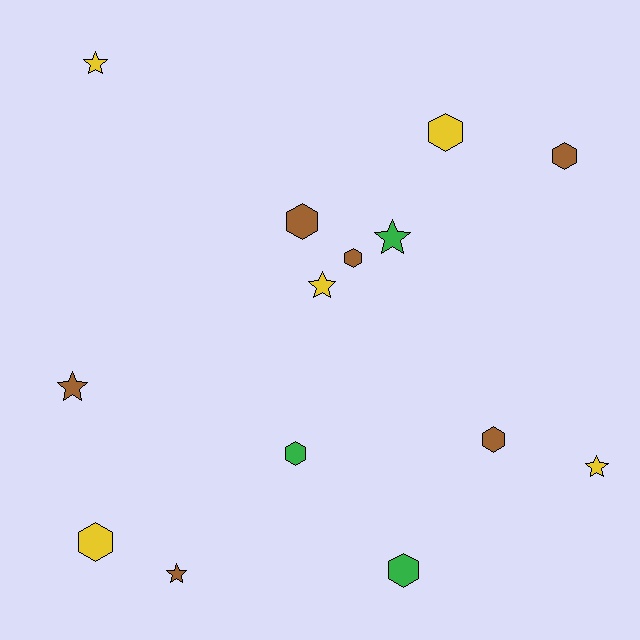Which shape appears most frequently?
Hexagon, with 8 objects.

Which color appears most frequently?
Brown, with 6 objects.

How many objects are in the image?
There are 14 objects.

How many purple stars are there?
There are no purple stars.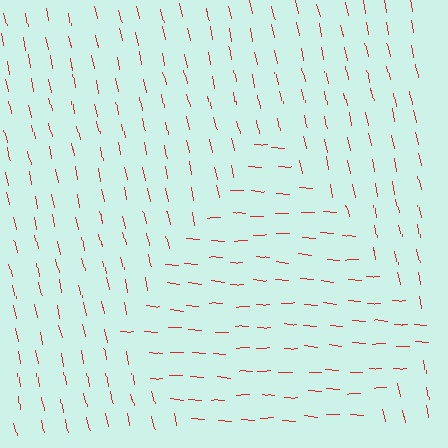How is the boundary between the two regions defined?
The boundary is defined purely by a change in line orientation (approximately 74 degrees difference). All lines are the same color and thickness.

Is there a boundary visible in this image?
Yes, there is a texture boundary formed by a change in line orientation.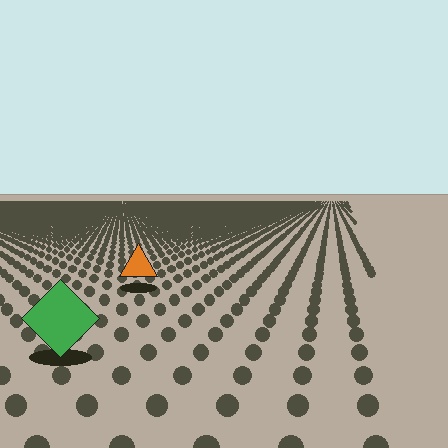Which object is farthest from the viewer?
The orange triangle is farthest from the viewer. It appears smaller and the ground texture around it is denser.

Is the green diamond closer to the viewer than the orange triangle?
Yes. The green diamond is closer — you can tell from the texture gradient: the ground texture is coarser near it.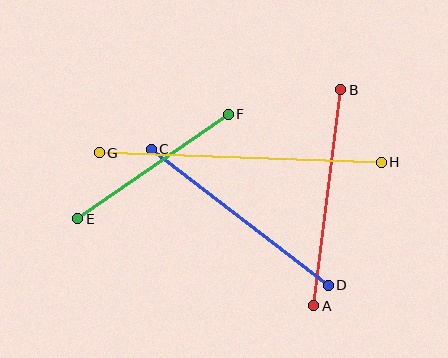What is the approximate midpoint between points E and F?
The midpoint is at approximately (153, 166) pixels.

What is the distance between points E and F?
The distance is approximately 183 pixels.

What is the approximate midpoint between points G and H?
The midpoint is at approximately (240, 158) pixels.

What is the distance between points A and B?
The distance is approximately 218 pixels.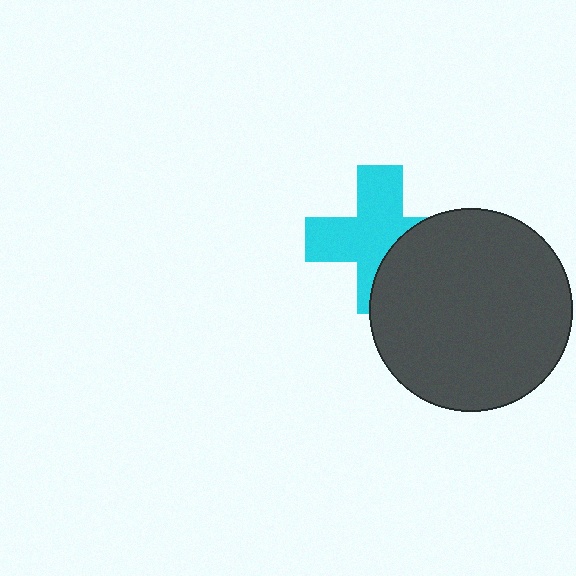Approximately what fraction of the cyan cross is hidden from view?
Roughly 36% of the cyan cross is hidden behind the dark gray circle.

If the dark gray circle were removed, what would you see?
You would see the complete cyan cross.